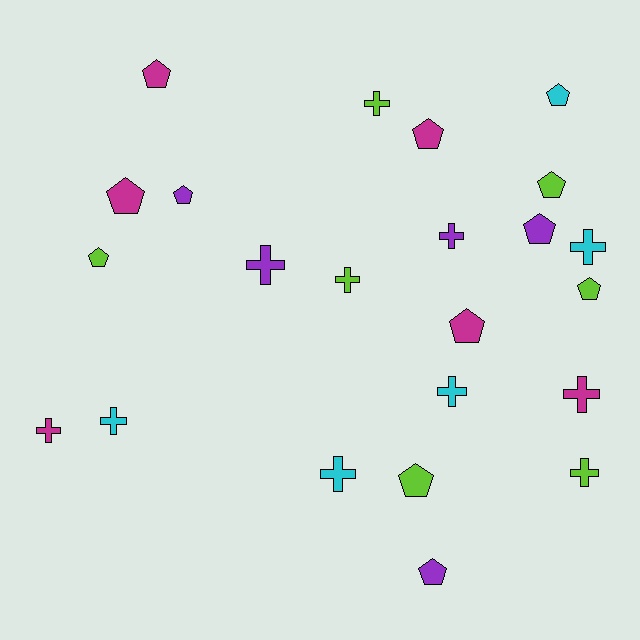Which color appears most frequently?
Lime, with 7 objects.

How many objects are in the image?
There are 23 objects.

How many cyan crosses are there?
There are 4 cyan crosses.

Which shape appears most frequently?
Pentagon, with 12 objects.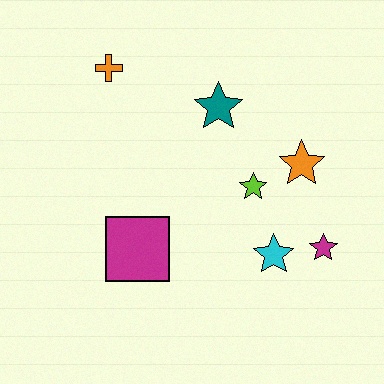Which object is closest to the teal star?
The lime star is closest to the teal star.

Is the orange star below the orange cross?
Yes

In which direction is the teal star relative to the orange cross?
The teal star is to the right of the orange cross.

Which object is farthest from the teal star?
The magenta star is farthest from the teal star.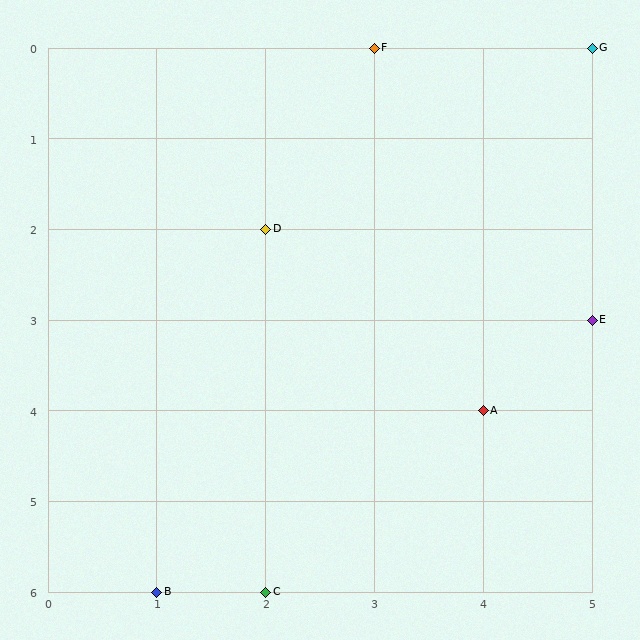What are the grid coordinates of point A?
Point A is at grid coordinates (4, 4).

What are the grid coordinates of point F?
Point F is at grid coordinates (3, 0).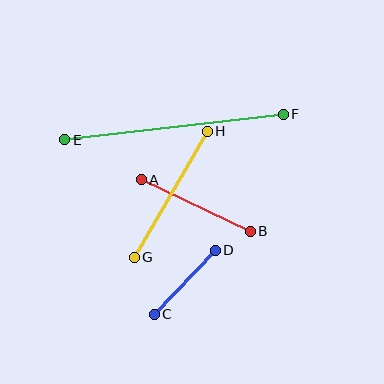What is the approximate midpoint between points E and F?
The midpoint is at approximately (174, 127) pixels.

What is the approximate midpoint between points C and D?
The midpoint is at approximately (185, 282) pixels.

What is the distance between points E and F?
The distance is approximately 220 pixels.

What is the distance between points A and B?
The distance is approximately 120 pixels.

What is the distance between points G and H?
The distance is approximately 146 pixels.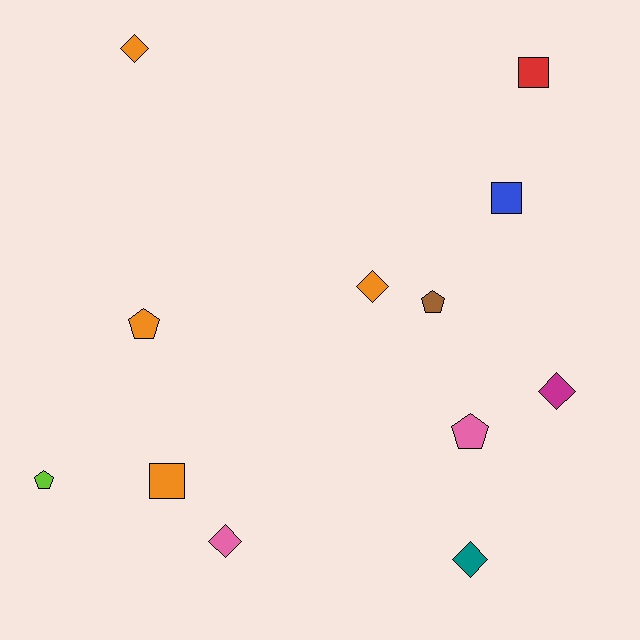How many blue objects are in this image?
There is 1 blue object.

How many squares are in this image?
There are 3 squares.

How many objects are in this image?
There are 12 objects.